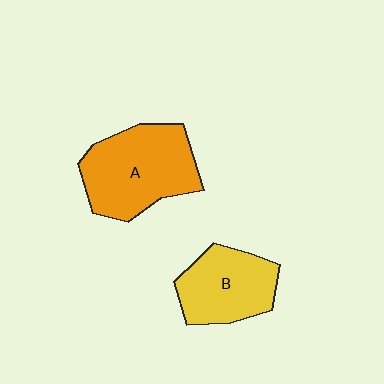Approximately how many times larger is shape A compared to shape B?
Approximately 1.3 times.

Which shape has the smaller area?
Shape B (yellow).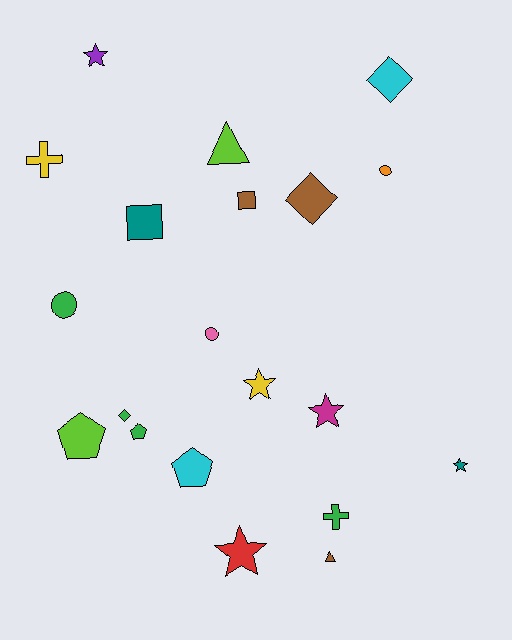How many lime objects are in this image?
There are 2 lime objects.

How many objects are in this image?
There are 20 objects.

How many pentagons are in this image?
There are 3 pentagons.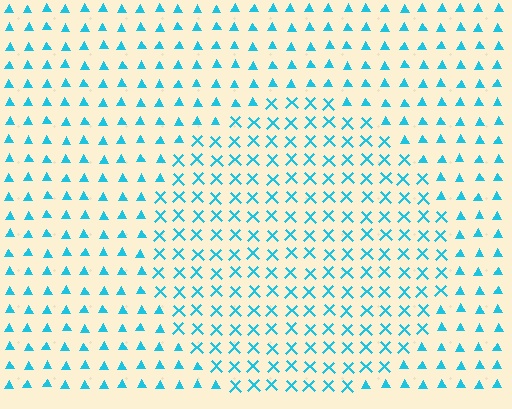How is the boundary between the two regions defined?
The boundary is defined by a change in element shape: X marks inside vs. triangles outside. All elements share the same color and spacing.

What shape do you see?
I see a circle.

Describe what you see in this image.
The image is filled with small cyan elements arranged in a uniform grid. A circle-shaped region contains X marks, while the surrounding area contains triangles. The boundary is defined purely by the change in element shape.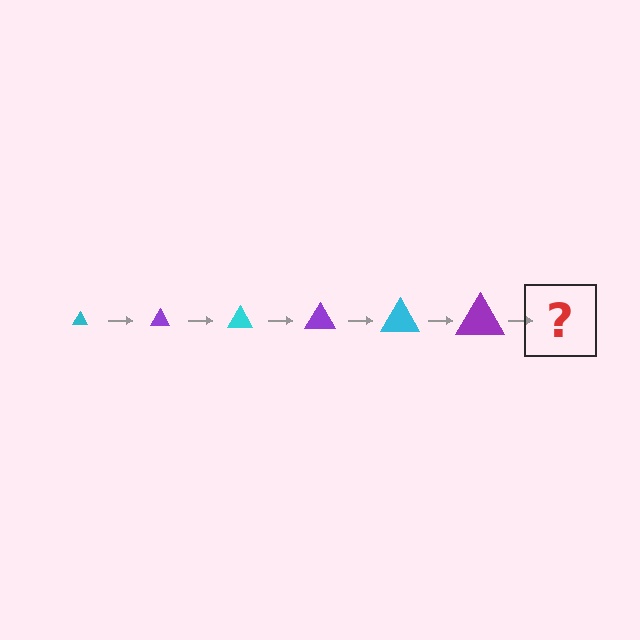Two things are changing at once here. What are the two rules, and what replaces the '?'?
The two rules are that the triangle grows larger each step and the color cycles through cyan and purple. The '?' should be a cyan triangle, larger than the previous one.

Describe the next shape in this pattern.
It should be a cyan triangle, larger than the previous one.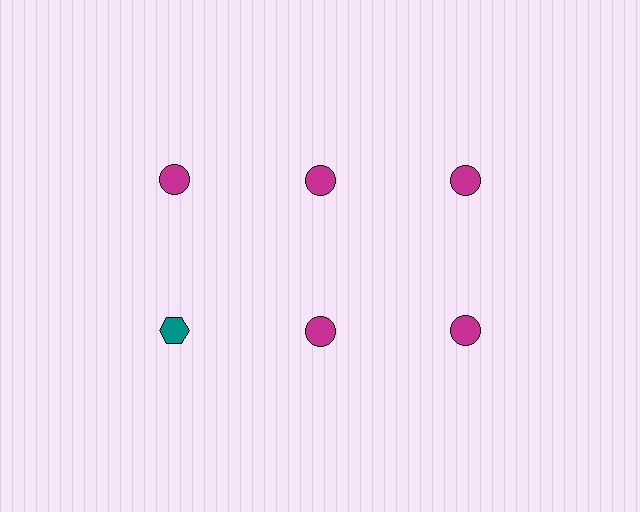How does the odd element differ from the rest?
It differs in both color (teal instead of magenta) and shape (hexagon instead of circle).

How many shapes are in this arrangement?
There are 6 shapes arranged in a grid pattern.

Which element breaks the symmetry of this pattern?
The teal hexagon in the second row, leftmost column breaks the symmetry. All other shapes are magenta circles.